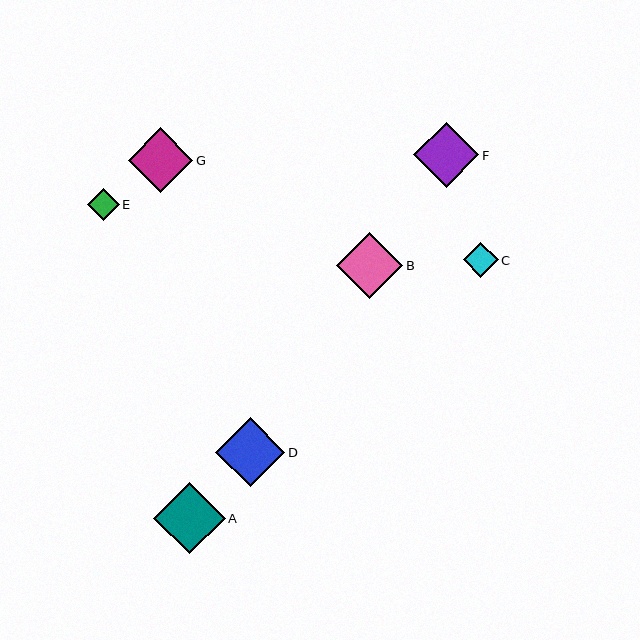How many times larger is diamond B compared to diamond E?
Diamond B is approximately 2.1 times the size of diamond E.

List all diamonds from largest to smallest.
From largest to smallest: A, D, B, F, G, C, E.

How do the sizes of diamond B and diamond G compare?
Diamond B and diamond G are approximately the same size.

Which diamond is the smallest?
Diamond E is the smallest with a size of approximately 32 pixels.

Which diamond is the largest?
Diamond A is the largest with a size of approximately 72 pixels.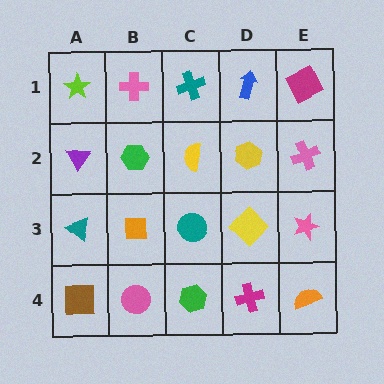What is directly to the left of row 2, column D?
A yellow semicircle.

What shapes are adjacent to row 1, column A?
A purple triangle (row 2, column A), a pink cross (row 1, column B).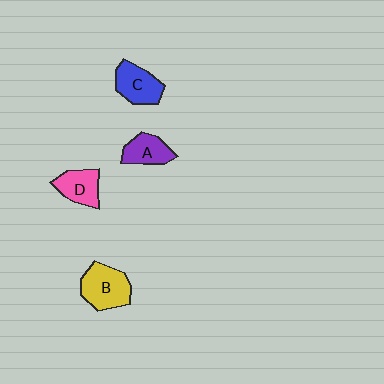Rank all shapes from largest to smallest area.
From largest to smallest: B (yellow), C (blue), D (pink), A (purple).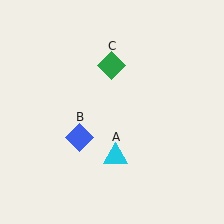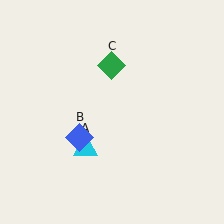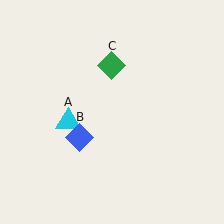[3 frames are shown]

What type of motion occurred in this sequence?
The cyan triangle (object A) rotated clockwise around the center of the scene.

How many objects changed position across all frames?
1 object changed position: cyan triangle (object A).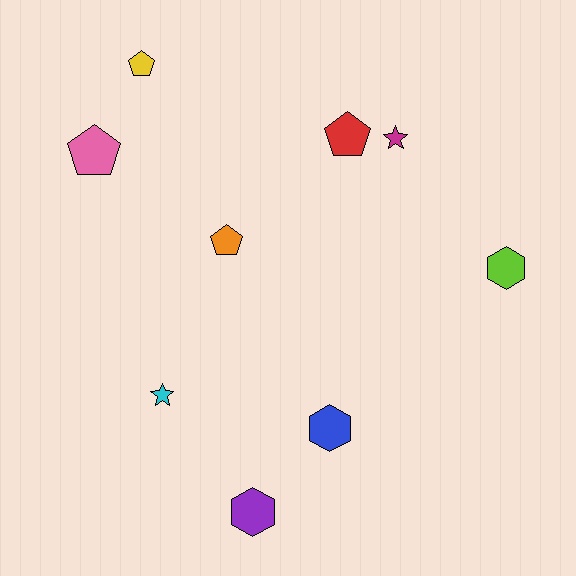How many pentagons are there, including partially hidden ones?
There are 4 pentagons.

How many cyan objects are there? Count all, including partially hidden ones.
There is 1 cyan object.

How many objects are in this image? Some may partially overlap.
There are 9 objects.